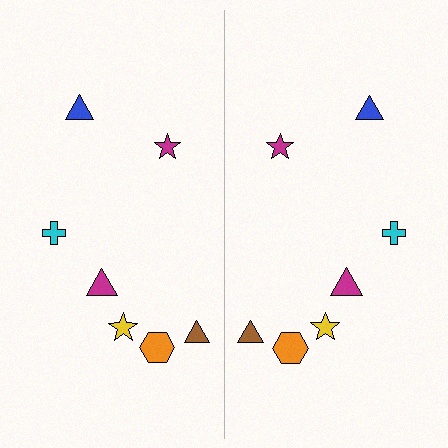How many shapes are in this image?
There are 14 shapes in this image.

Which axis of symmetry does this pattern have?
The pattern has a vertical axis of symmetry running through the center of the image.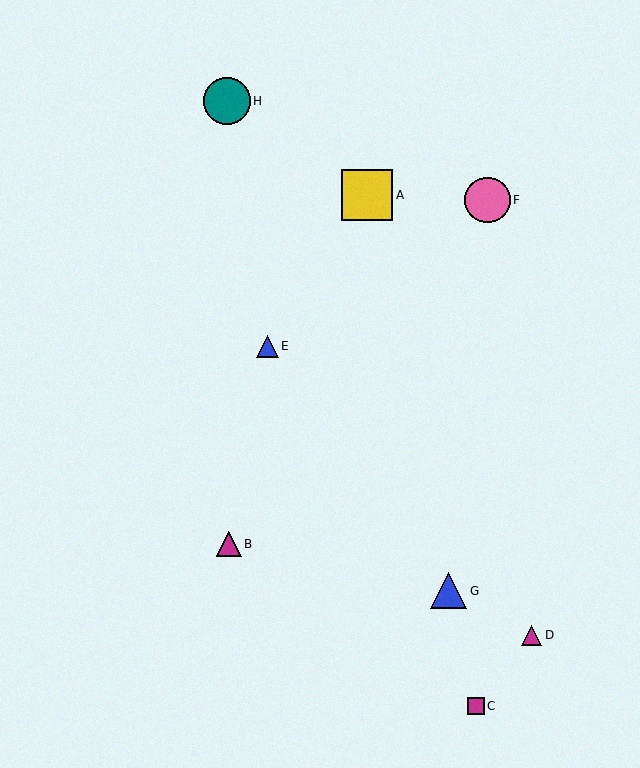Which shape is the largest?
The yellow square (labeled A) is the largest.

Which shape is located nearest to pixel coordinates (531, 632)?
The magenta triangle (labeled D) at (532, 635) is nearest to that location.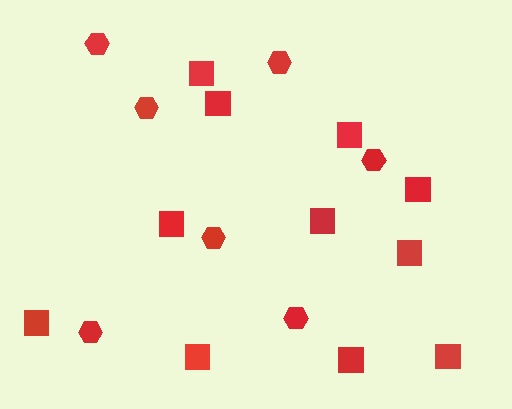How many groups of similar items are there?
There are 2 groups: one group of hexagons (7) and one group of squares (11).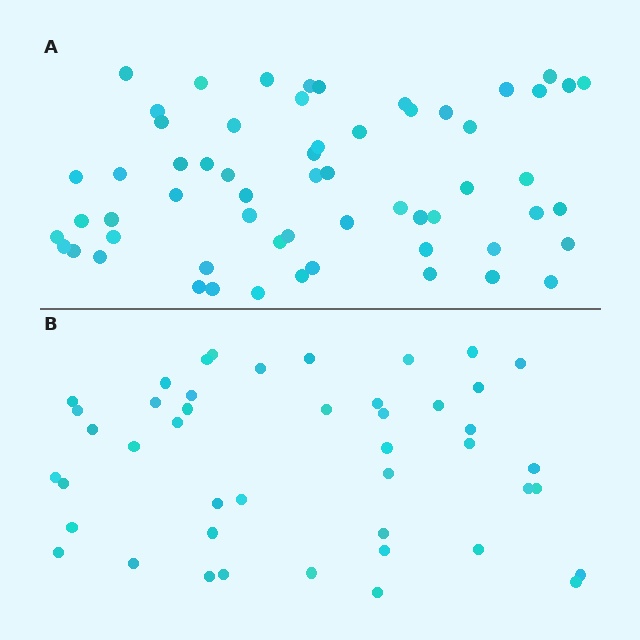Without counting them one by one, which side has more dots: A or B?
Region A (the top region) has more dots.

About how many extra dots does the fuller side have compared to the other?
Region A has approximately 15 more dots than region B.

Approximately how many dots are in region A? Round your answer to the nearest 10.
About 60 dots.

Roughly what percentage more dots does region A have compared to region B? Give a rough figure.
About 35% more.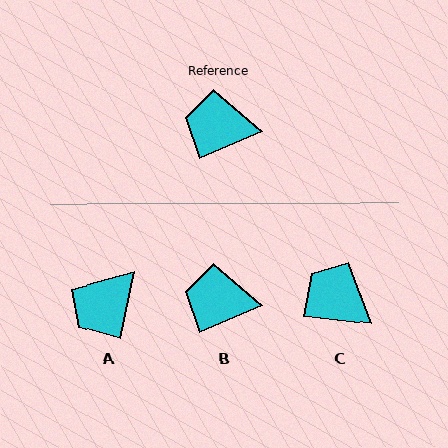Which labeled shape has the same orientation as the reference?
B.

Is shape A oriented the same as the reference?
No, it is off by about 55 degrees.